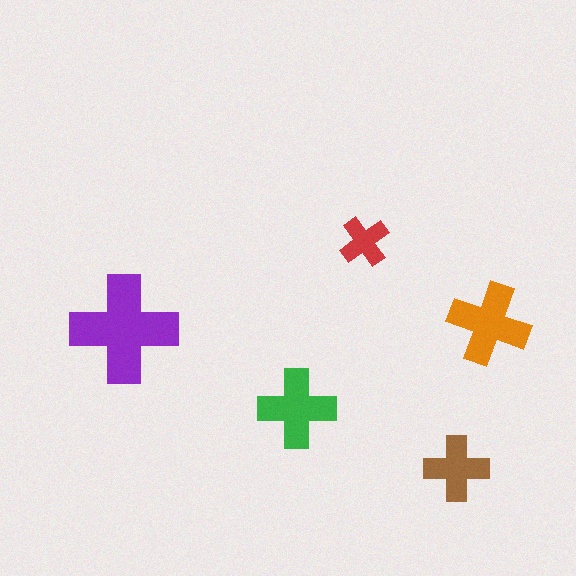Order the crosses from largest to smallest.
the purple one, the orange one, the green one, the brown one, the red one.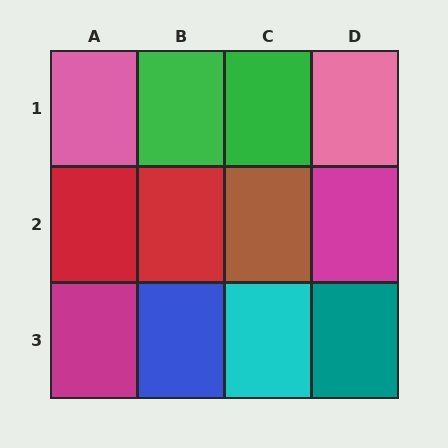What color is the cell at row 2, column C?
Brown.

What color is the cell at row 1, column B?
Green.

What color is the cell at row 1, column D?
Pink.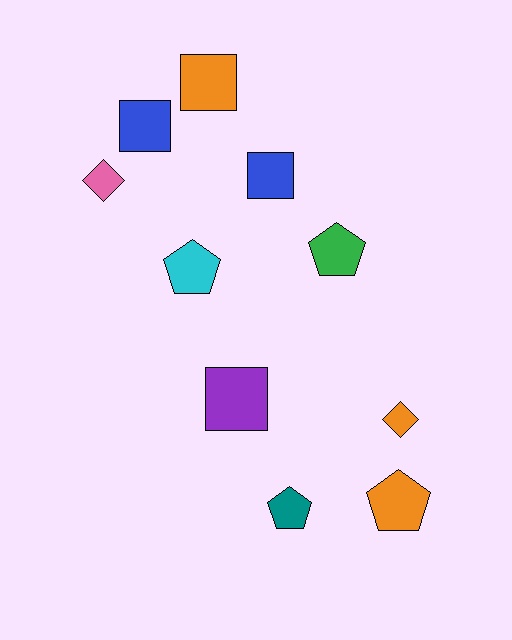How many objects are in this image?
There are 10 objects.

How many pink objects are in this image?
There is 1 pink object.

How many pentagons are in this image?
There are 4 pentagons.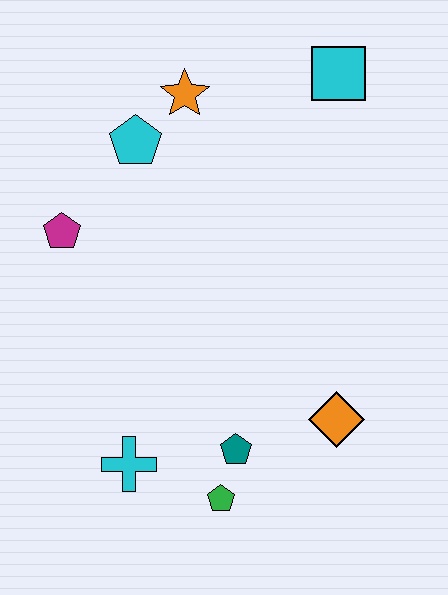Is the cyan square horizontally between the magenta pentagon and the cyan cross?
No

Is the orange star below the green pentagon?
No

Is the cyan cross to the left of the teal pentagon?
Yes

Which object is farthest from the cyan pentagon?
The green pentagon is farthest from the cyan pentagon.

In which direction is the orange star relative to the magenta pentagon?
The orange star is above the magenta pentagon.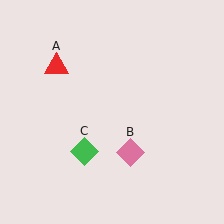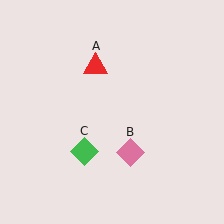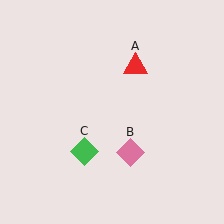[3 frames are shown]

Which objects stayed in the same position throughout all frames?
Pink diamond (object B) and green diamond (object C) remained stationary.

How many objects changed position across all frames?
1 object changed position: red triangle (object A).